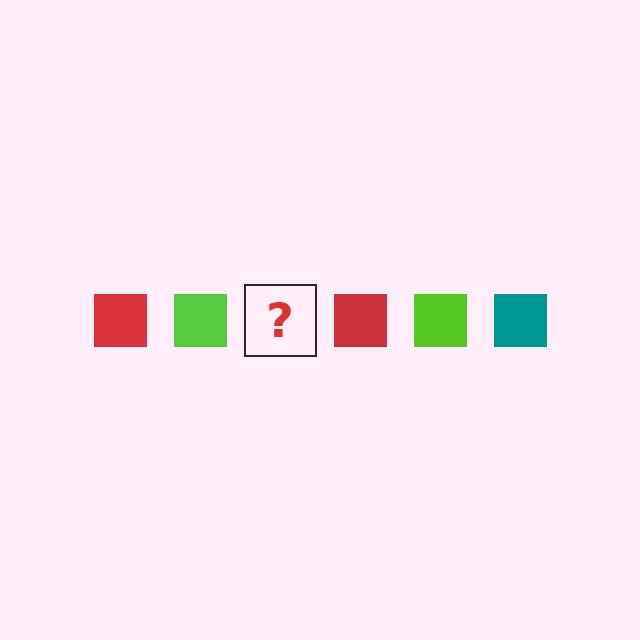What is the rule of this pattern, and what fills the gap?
The rule is that the pattern cycles through red, lime, teal squares. The gap should be filled with a teal square.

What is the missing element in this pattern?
The missing element is a teal square.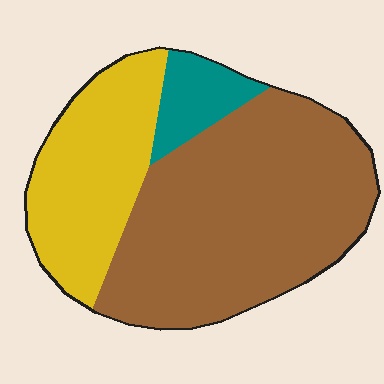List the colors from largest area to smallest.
From largest to smallest: brown, yellow, teal.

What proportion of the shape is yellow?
Yellow covers around 30% of the shape.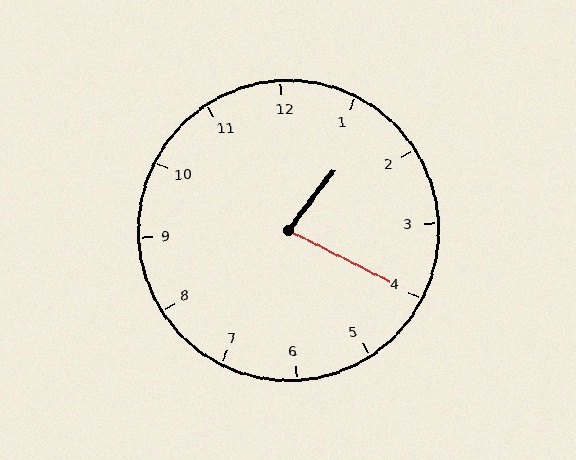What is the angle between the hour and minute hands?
Approximately 80 degrees.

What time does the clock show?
1:20.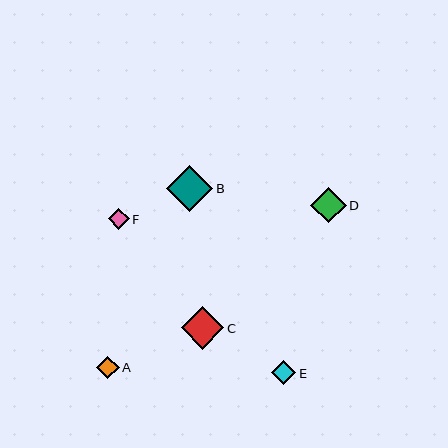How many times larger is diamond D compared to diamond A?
Diamond D is approximately 1.6 times the size of diamond A.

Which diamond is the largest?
Diamond B is the largest with a size of approximately 46 pixels.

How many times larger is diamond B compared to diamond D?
Diamond B is approximately 1.3 times the size of diamond D.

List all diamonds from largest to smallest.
From largest to smallest: B, C, D, E, A, F.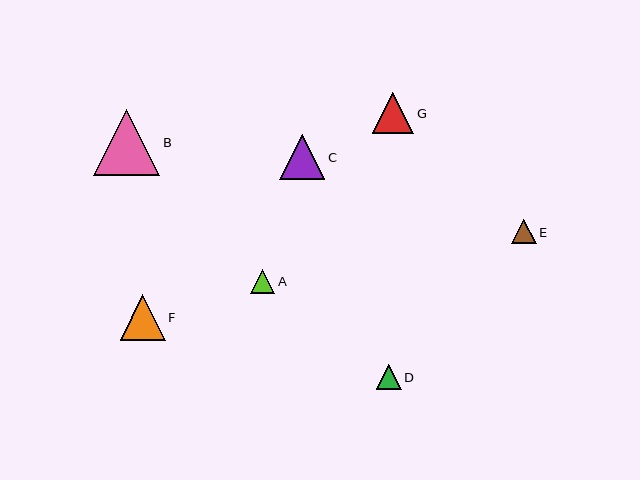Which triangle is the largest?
Triangle B is the largest with a size of approximately 66 pixels.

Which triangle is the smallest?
Triangle A is the smallest with a size of approximately 24 pixels.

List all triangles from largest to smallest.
From largest to smallest: B, F, C, G, D, E, A.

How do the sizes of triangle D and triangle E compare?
Triangle D and triangle E are approximately the same size.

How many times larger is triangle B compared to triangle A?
Triangle B is approximately 2.7 times the size of triangle A.